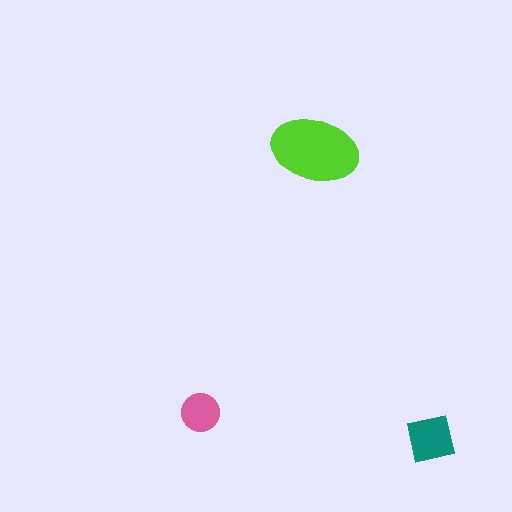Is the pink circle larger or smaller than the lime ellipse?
Smaller.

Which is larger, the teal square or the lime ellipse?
The lime ellipse.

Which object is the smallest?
The pink circle.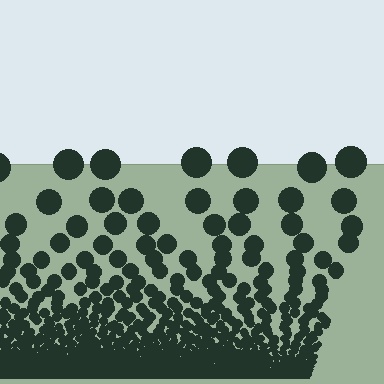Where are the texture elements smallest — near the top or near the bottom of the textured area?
Near the bottom.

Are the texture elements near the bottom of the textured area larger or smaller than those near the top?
Smaller. The gradient is inverted — elements near the bottom are smaller and denser.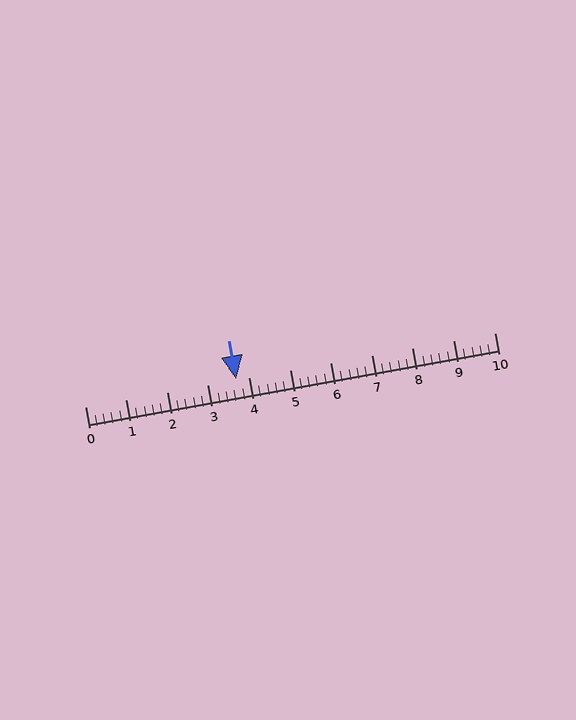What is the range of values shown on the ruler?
The ruler shows values from 0 to 10.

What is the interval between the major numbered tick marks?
The major tick marks are spaced 1 units apart.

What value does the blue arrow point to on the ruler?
The blue arrow points to approximately 3.7.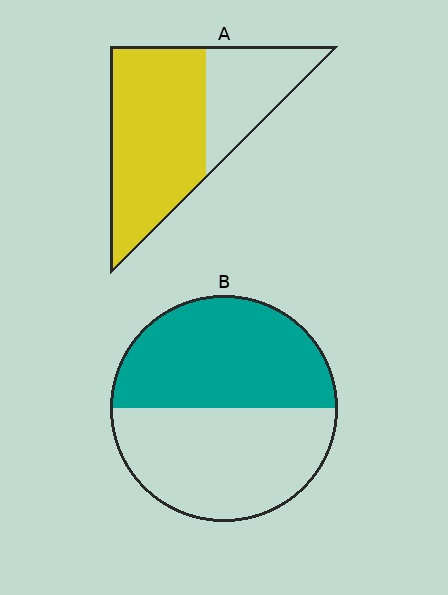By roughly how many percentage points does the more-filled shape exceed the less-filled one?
By roughly 15 percentage points (A over B).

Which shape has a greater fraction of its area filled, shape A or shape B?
Shape A.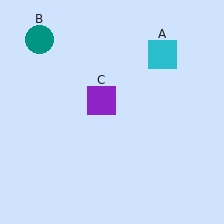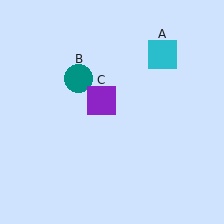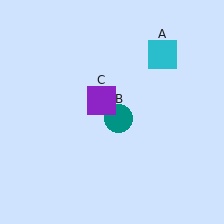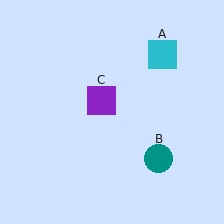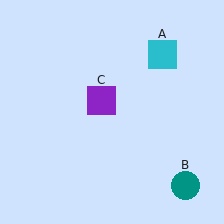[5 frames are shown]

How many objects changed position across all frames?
1 object changed position: teal circle (object B).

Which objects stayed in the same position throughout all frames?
Cyan square (object A) and purple square (object C) remained stationary.